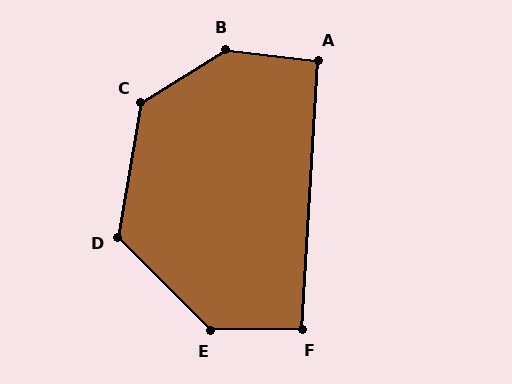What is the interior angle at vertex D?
Approximately 125 degrees (obtuse).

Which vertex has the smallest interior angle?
A, at approximately 93 degrees.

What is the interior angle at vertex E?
Approximately 135 degrees (obtuse).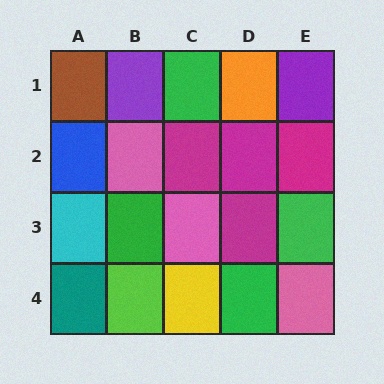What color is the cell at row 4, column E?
Pink.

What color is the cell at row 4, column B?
Lime.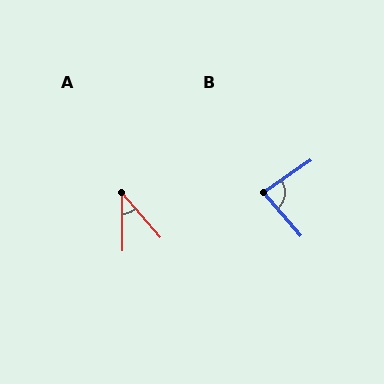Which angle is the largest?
B, at approximately 84 degrees.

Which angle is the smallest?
A, at approximately 41 degrees.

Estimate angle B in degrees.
Approximately 84 degrees.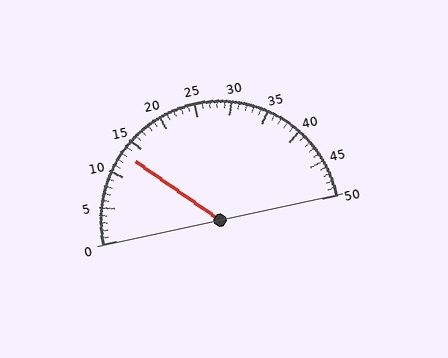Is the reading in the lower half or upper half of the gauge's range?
The reading is in the lower half of the range (0 to 50).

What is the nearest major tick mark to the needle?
The nearest major tick mark is 15.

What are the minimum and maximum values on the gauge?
The gauge ranges from 0 to 50.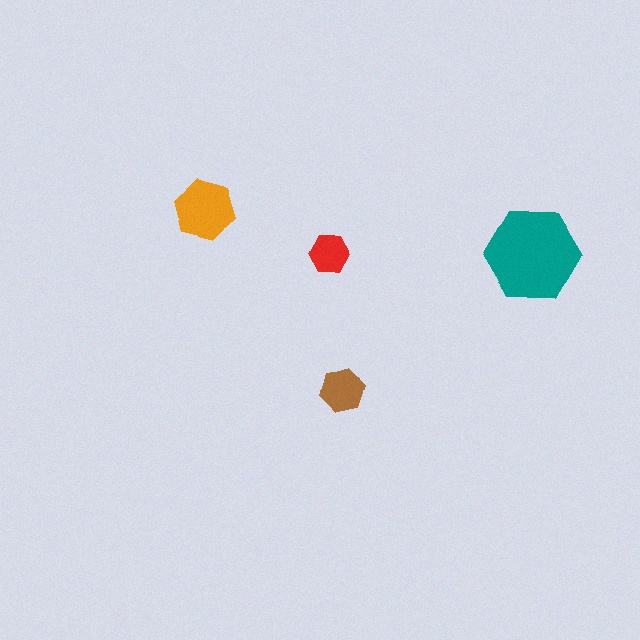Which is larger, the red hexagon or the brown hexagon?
The brown one.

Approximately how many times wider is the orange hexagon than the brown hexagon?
About 1.5 times wider.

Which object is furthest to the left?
The orange hexagon is leftmost.